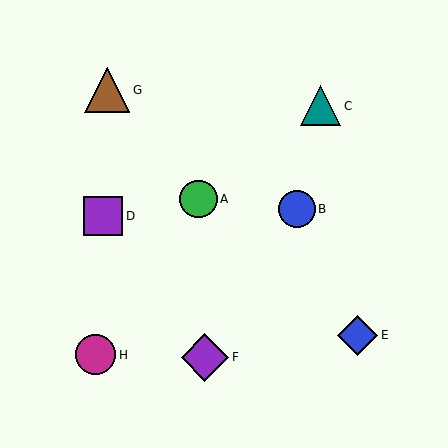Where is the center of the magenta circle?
The center of the magenta circle is at (95, 355).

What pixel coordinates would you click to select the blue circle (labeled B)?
Click at (297, 209) to select the blue circle B.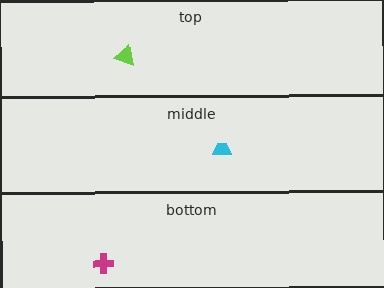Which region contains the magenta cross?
The bottom region.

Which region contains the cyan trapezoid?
The middle region.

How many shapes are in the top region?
1.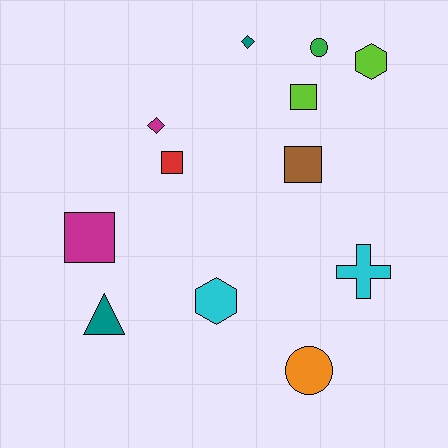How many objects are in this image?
There are 12 objects.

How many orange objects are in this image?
There is 1 orange object.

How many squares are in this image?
There are 4 squares.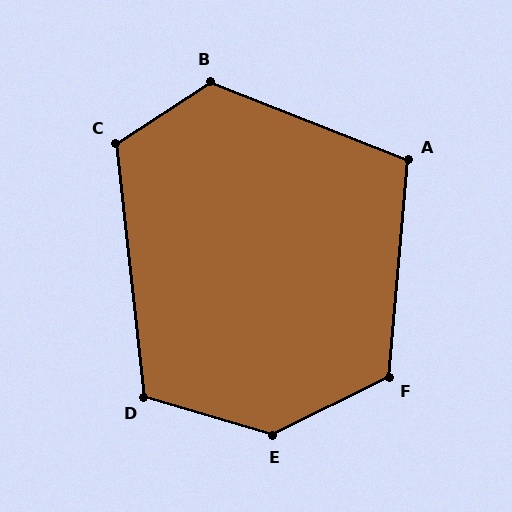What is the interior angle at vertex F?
Approximately 122 degrees (obtuse).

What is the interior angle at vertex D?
Approximately 113 degrees (obtuse).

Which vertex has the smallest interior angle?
A, at approximately 106 degrees.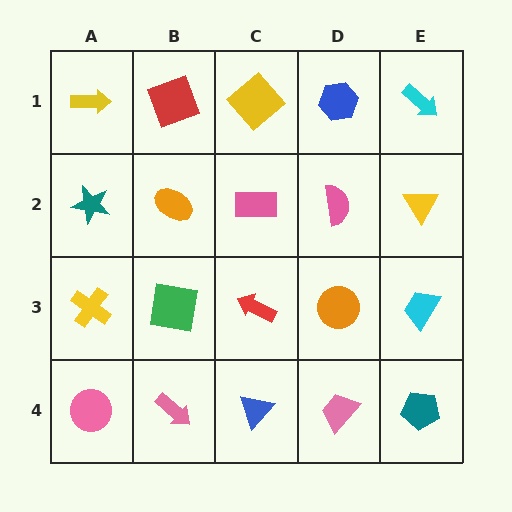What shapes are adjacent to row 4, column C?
A red arrow (row 3, column C), a pink arrow (row 4, column B), a pink trapezoid (row 4, column D).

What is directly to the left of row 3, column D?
A red arrow.